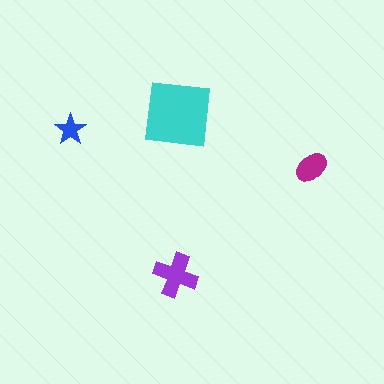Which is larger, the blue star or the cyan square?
The cyan square.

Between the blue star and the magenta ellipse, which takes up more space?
The magenta ellipse.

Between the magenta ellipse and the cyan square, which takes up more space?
The cyan square.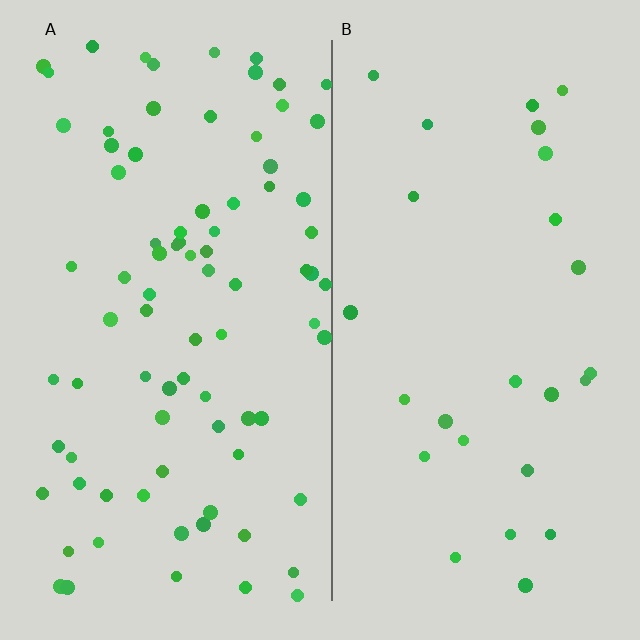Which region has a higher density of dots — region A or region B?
A (the left).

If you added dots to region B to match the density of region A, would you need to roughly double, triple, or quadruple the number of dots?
Approximately triple.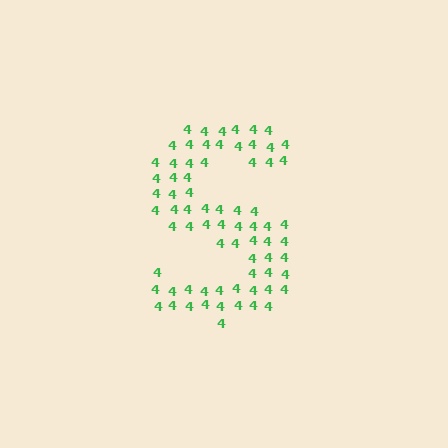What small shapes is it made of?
It is made of small digit 4's.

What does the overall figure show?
The overall figure shows the letter S.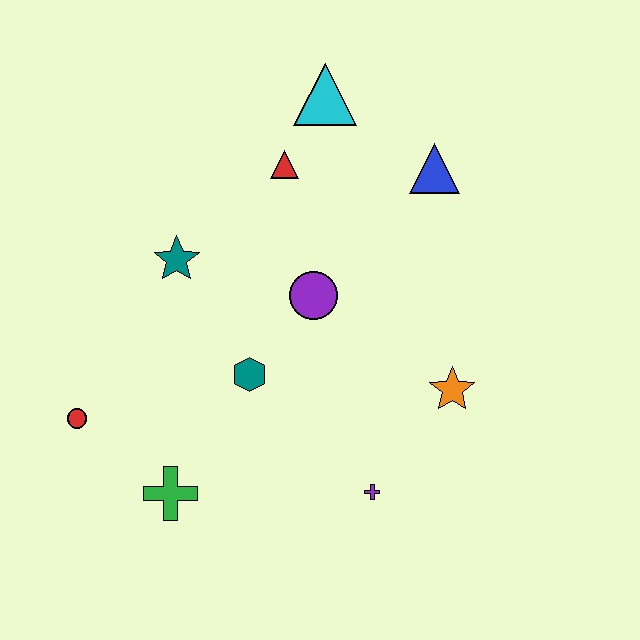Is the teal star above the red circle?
Yes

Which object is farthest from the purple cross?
The cyan triangle is farthest from the purple cross.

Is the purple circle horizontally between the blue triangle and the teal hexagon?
Yes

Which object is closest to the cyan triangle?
The red triangle is closest to the cyan triangle.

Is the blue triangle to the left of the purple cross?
No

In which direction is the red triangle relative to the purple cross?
The red triangle is above the purple cross.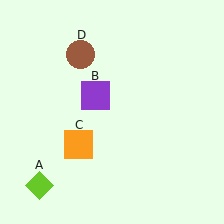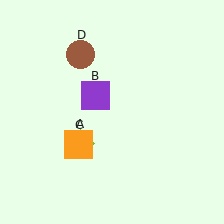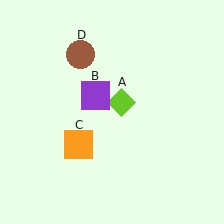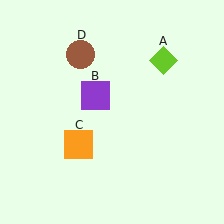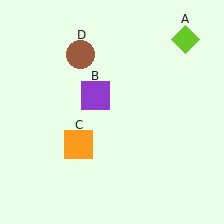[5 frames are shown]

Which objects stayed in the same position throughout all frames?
Purple square (object B) and orange square (object C) and brown circle (object D) remained stationary.